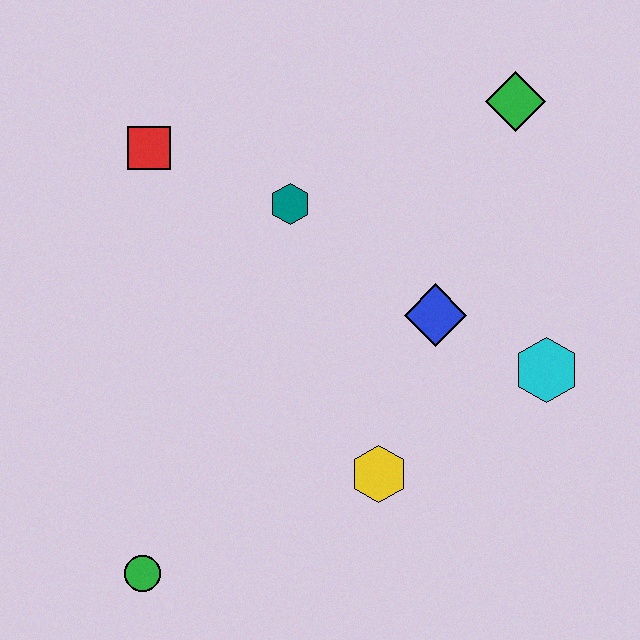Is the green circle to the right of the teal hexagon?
No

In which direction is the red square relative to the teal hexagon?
The red square is to the left of the teal hexagon.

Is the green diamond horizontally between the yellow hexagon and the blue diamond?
No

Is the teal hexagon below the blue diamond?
No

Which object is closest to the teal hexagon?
The red square is closest to the teal hexagon.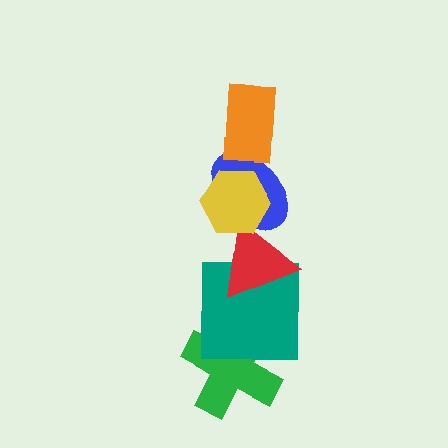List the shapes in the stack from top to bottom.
From top to bottom: the orange rectangle, the yellow hexagon, the blue ellipse, the red triangle, the teal square, the green cross.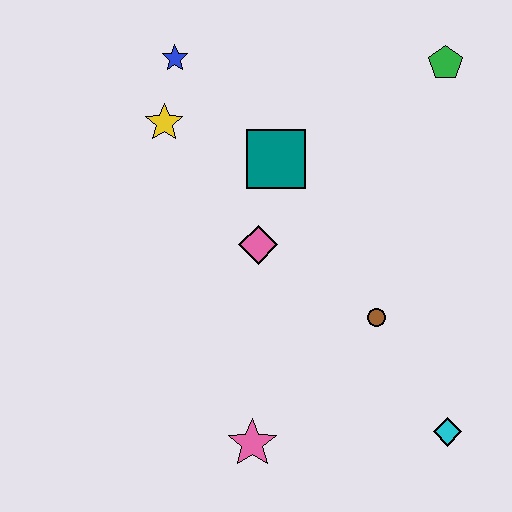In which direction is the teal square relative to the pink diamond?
The teal square is above the pink diamond.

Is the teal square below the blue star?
Yes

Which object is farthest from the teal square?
The cyan diamond is farthest from the teal square.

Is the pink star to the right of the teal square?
No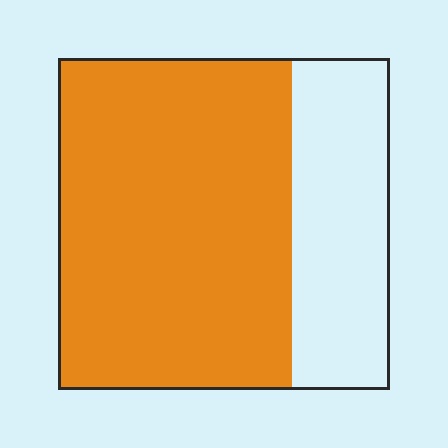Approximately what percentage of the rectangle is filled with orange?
Approximately 70%.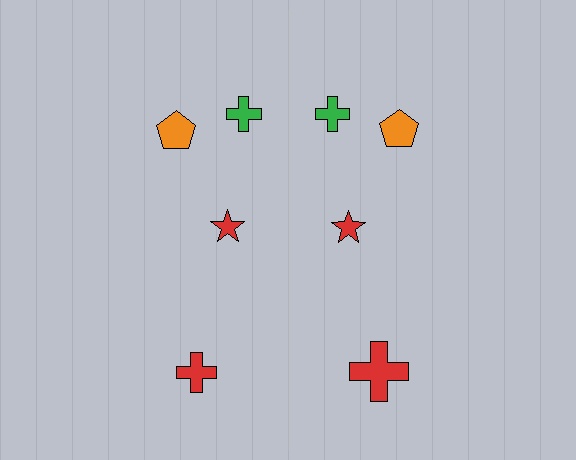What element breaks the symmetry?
The red cross on the right side has a different size than its mirror counterpart.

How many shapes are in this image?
There are 8 shapes in this image.